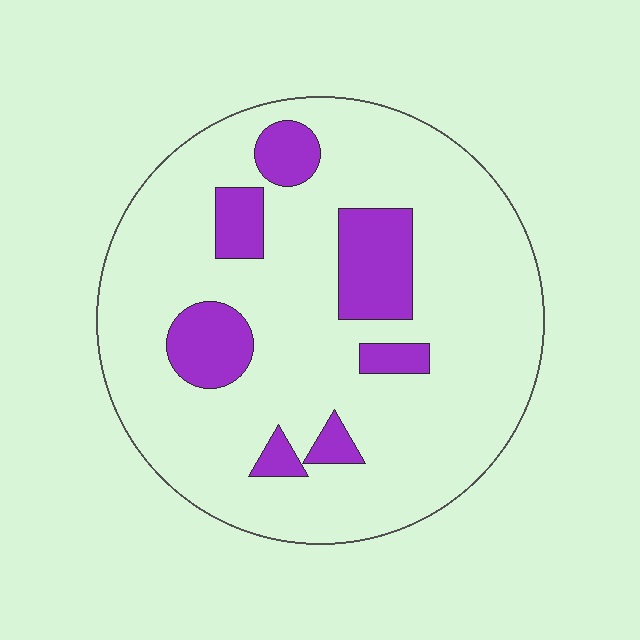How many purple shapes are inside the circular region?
7.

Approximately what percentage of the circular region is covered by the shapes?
Approximately 15%.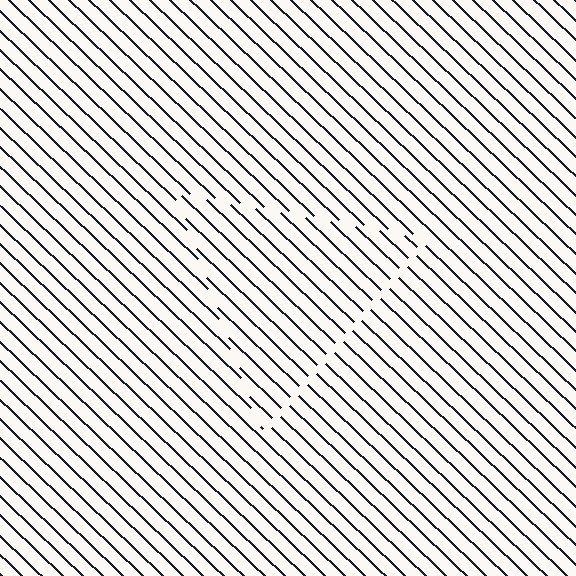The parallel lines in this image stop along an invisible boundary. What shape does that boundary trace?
An illusory triangle. The interior of the shape contains the same grating, shifted by half a period — the contour is defined by the phase discontinuity where line-ends from the inner and outer gratings abut.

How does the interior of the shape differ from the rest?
The interior of the shape contains the same grating, shifted by half a period — the contour is defined by the phase discontinuity where line-ends from the inner and outer gratings abut.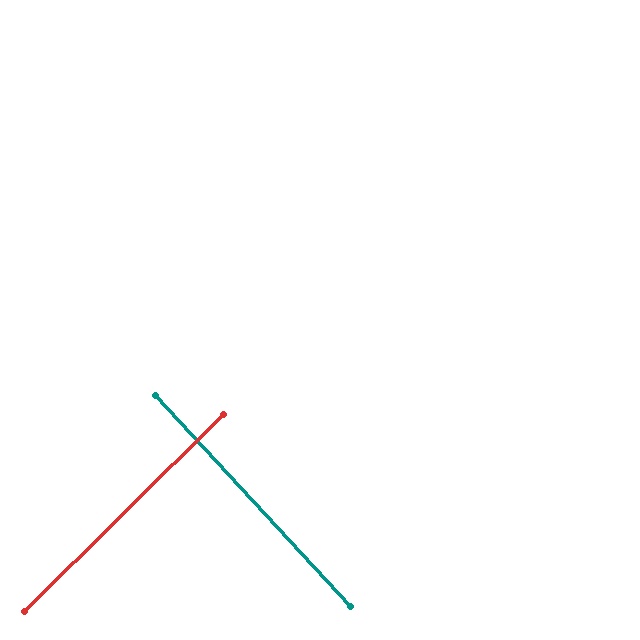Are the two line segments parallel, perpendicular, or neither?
Perpendicular — they meet at approximately 88°.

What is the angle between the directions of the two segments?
Approximately 88 degrees.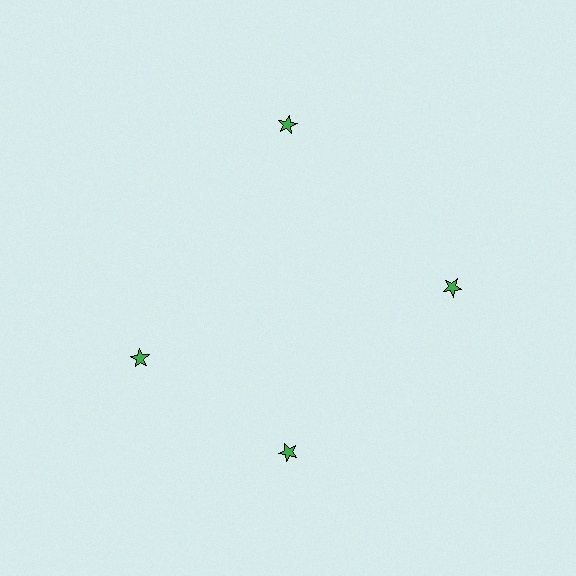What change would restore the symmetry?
The symmetry would be restored by rotating it back into even spacing with its neighbors so that all 4 stars sit at equal angles and equal distance from the center.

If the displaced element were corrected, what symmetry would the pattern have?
It would have 4-fold rotational symmetry — the pattern would map onto itself every 90 degrees.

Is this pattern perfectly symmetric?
No. The 4 green stars are arranged in a ring, but one element near the 9 o'clock position is rotated out of alignment along the ring, breaking the 4-fold rotational symmetry.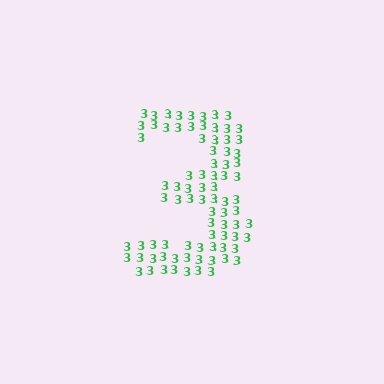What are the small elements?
The small elements are digit 3's.